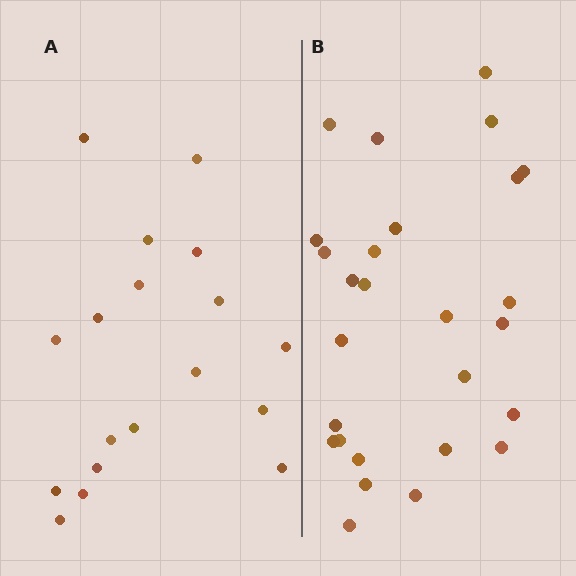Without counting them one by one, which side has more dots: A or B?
Region B (the right region) has more dots.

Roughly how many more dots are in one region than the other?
Region B has roughly 8 or so more dots than region A.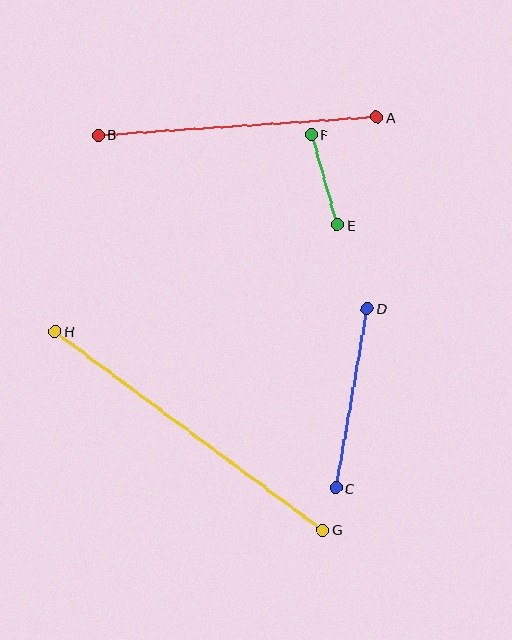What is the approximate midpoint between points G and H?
The midpoint is at approximately (189, 431) pixels.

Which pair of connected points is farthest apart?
Points G and H are farthest apart.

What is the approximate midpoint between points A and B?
The midpoint is at approximately (237, 126) pixels.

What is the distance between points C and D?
The distance is approximately 182 pixels.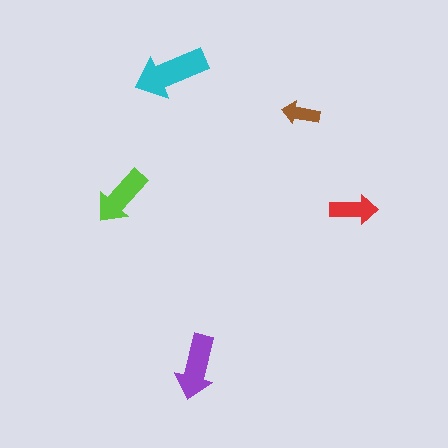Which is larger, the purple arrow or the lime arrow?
The purple one.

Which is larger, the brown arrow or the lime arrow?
The lime one.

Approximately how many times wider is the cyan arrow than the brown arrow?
About 2 times wider.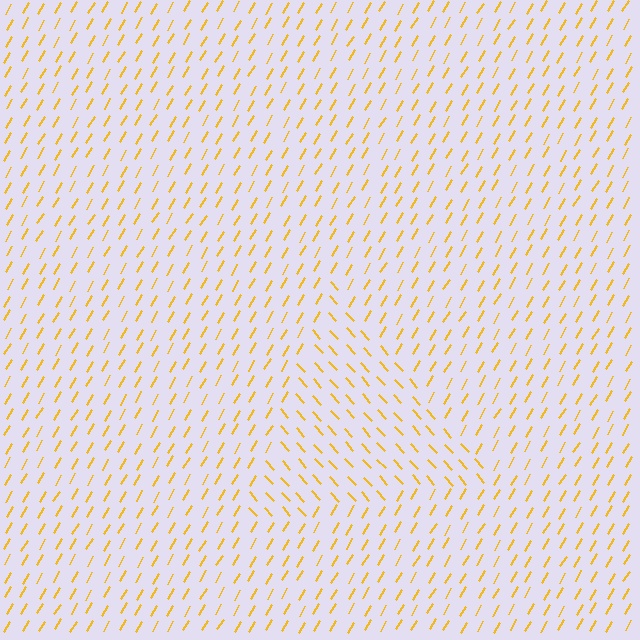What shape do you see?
I see a triangle.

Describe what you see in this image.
The image is filled with small yellow line segments. A triangle region in the image has lines oriented differently from the surrounding lines, creating a visible texture boundary.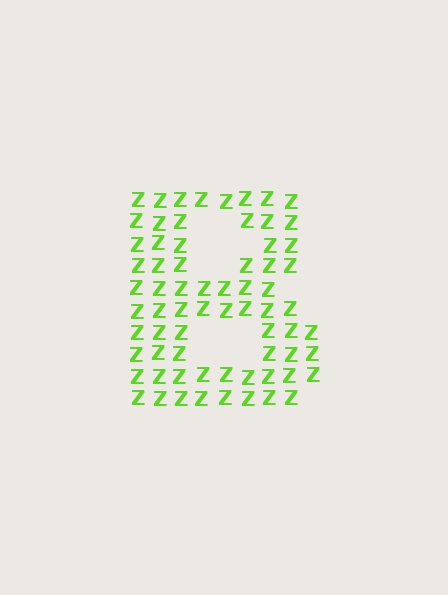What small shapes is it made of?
It is made of small letter Z's.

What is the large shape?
The large shape is the letter B.